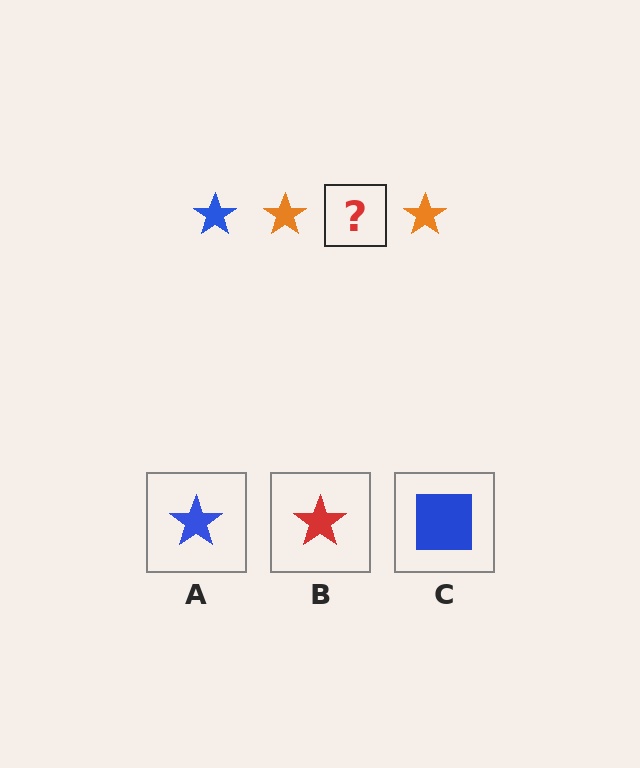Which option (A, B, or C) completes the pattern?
A.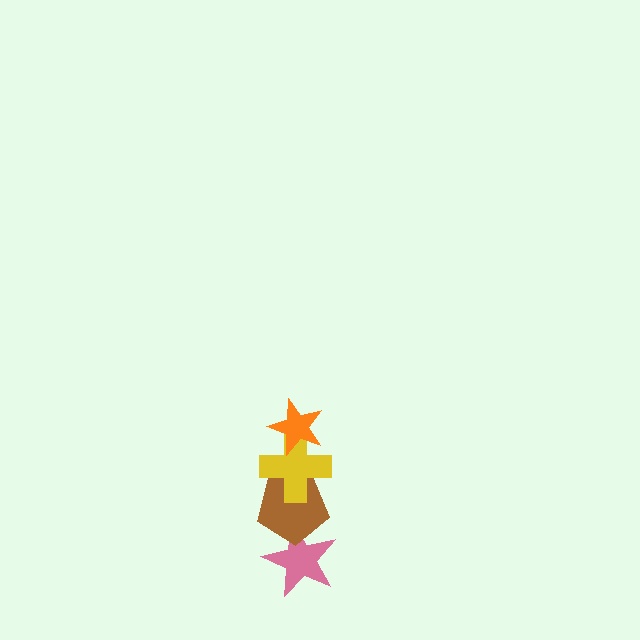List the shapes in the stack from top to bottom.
From top to bottom: the orange star, the yellow cross, the brown pentagon, the pink star.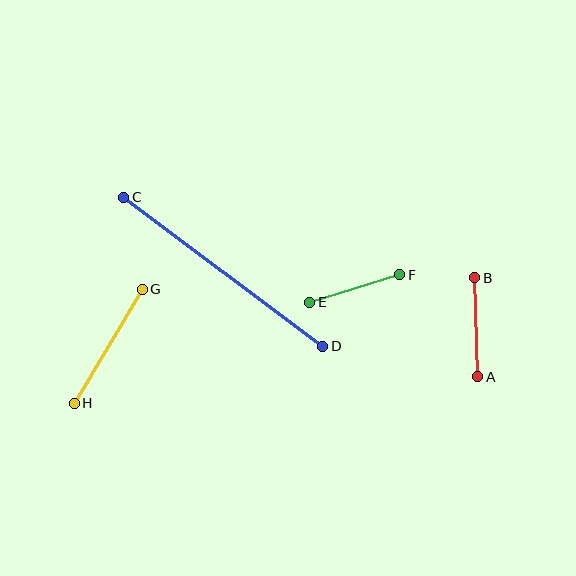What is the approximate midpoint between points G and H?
The midpoint is at approximately (108, 346) pixels.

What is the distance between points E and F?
The distance is approximately 94 pixels.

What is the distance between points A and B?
The distance is approximately 99 pixels.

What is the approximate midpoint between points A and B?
The midpoint is at approximately (476, 327) pixels.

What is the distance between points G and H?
The distance is approximately 132 pixels.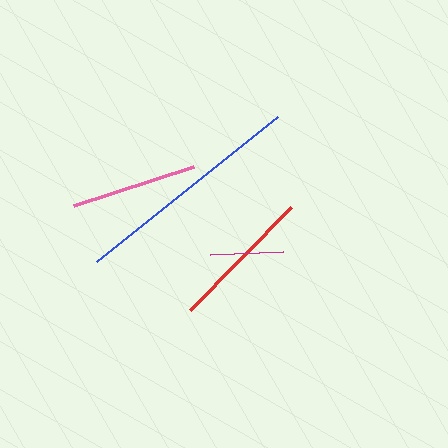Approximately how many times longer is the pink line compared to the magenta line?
The pink line is approximately 1.7 times the length of the magenta line.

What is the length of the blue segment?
The blue segment is approximately 232 pixels long.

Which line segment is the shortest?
The magenta line is the shortest at approximately 73 pixels.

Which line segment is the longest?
The blue line is the longest at approximately 232 pixels.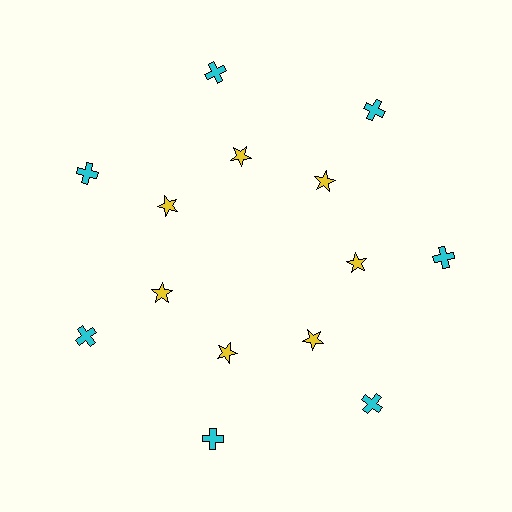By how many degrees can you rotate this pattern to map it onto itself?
The pattern maps onto itself every 51 degrees of rotation.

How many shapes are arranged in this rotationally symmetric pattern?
There are 14 shapes, arranged in 7 groups of 2.